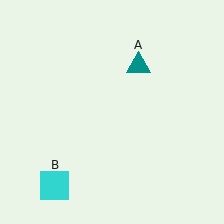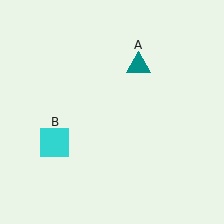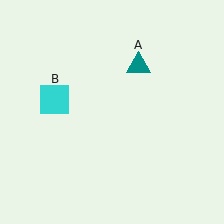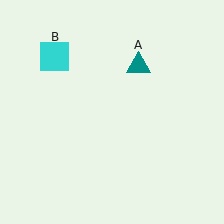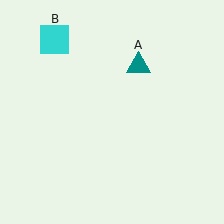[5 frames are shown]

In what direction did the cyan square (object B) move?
The cyan square (object B) moved up.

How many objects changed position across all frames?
1 object changed position: cyan square (object B).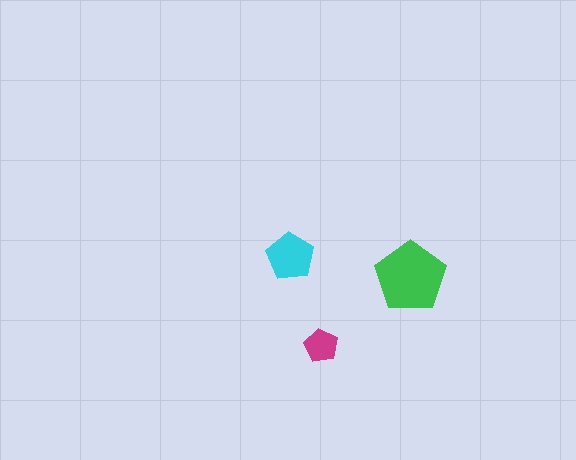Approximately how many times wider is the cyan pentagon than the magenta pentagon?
About 1.5 times wider.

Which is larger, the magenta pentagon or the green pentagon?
The green one.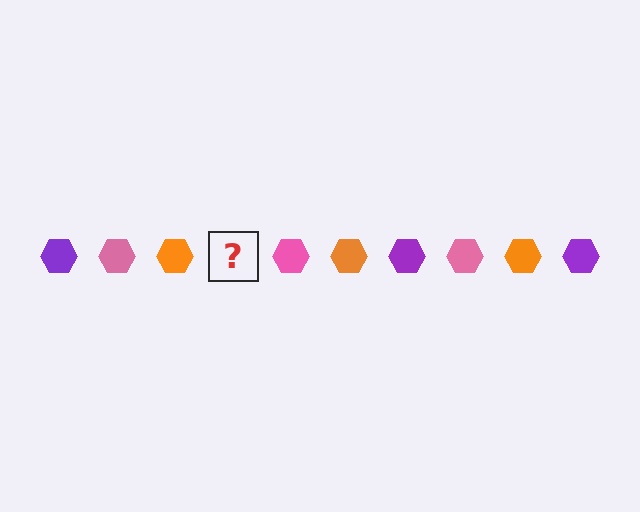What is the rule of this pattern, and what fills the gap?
The rule is that the pattern cycles through purple, pink, orange hexagons. The gap should be filled with a purple hexagon.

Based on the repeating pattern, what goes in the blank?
The blank should be a purple hexagon.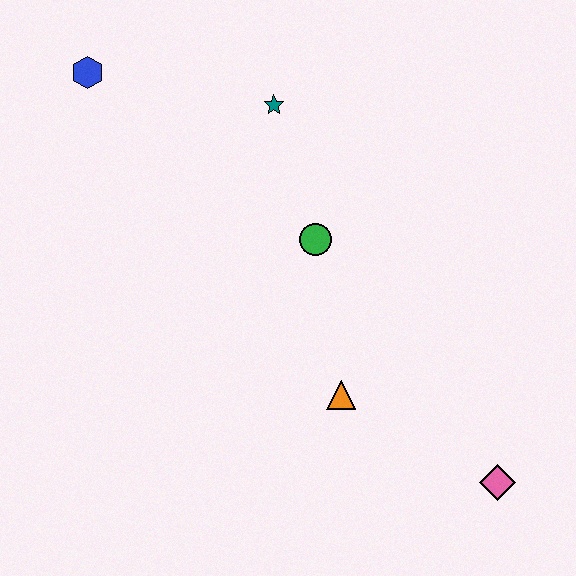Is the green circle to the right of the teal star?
Yes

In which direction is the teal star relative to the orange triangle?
The teal star is above the orange triangle.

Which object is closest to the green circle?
The teal star is closest to the green circle.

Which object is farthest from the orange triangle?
The blue hexagon is farthest from the orange triangle.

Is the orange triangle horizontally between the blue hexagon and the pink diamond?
Yes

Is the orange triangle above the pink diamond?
Yes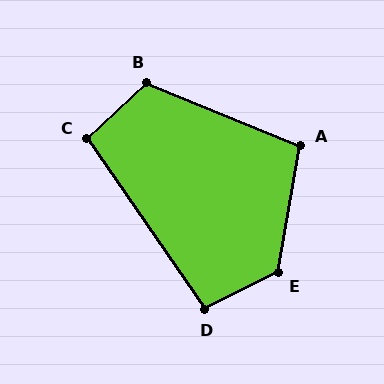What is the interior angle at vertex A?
Approximately 102 degrees (obtuse).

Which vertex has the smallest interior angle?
D, at approximately 98 degrees.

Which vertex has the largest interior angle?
E, at approximately 126 degrees.